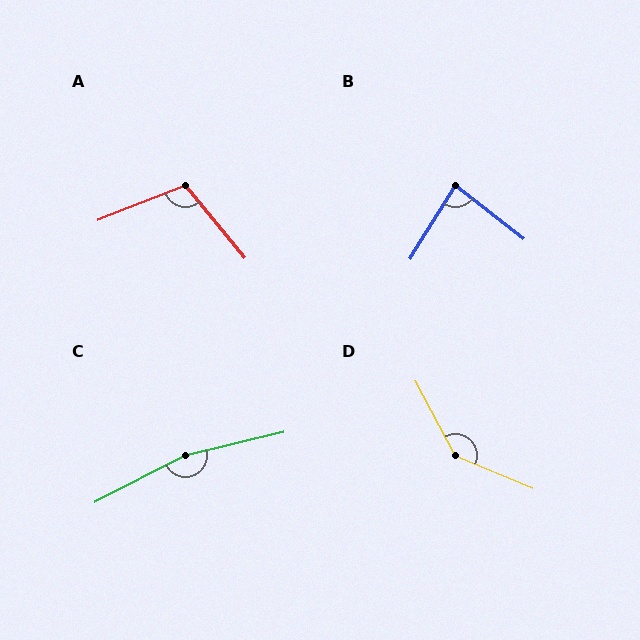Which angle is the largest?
C, at approximately 167 degrees.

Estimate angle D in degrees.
Approximately 140 degrees.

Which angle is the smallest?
B, at approximately 84 degrees.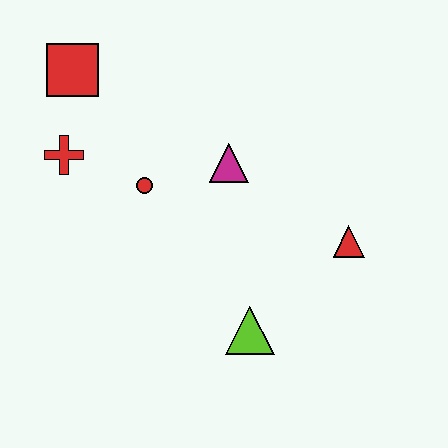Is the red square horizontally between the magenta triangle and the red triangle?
No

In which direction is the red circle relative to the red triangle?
The red circle is to the left of the red triangle.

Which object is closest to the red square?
The red cross is closest to the red square.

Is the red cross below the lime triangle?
No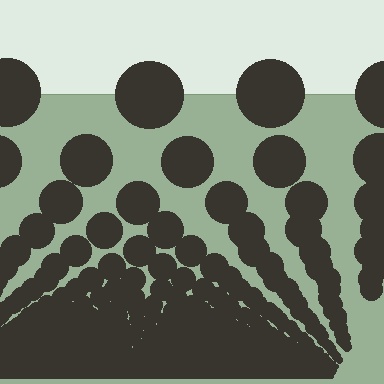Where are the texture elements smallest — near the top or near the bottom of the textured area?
Near the bottom.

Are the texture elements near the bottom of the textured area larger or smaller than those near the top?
Smaller. The gradient is inverted — elements near the bottom are smaller and denser.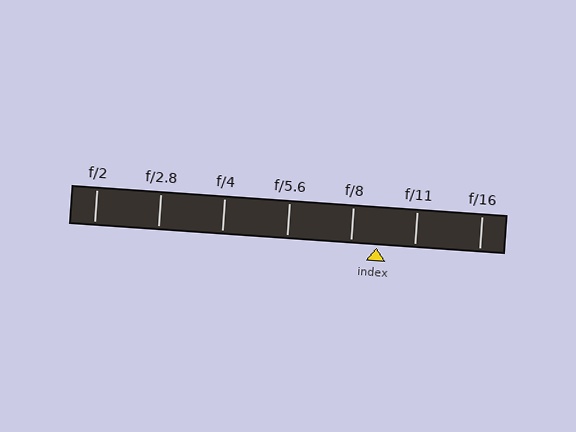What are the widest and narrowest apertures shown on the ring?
The widest aperture shown is f/2 and the narrowest is f/16.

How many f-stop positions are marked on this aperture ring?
There are 7 f-stop positions marked.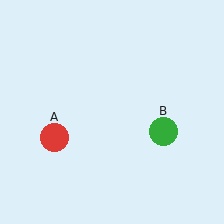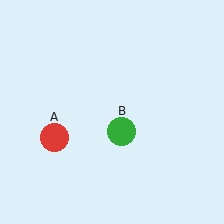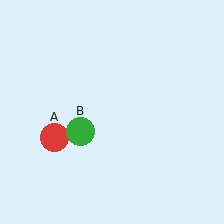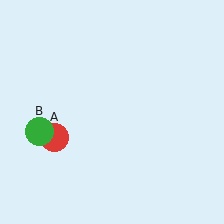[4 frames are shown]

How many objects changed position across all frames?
1 object changed position: green circle (object B).